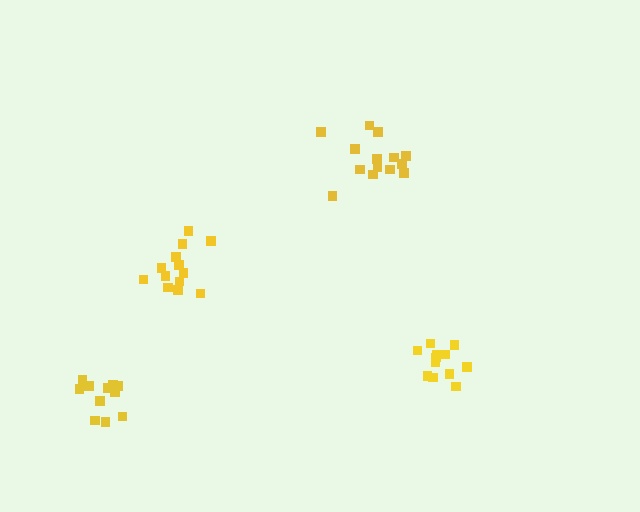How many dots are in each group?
Group 1: 13 dots, Group 2: 12 dots, Group 3: 11 dots, Group 4: 14 dots (50 total).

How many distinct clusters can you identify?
There are 4 distinct clusters.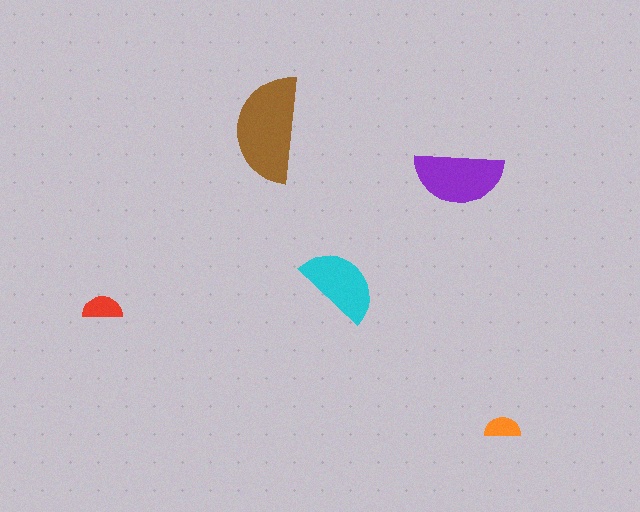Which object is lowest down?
The orange semicircle is bottommost.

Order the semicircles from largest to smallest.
the brown one, the purple one, the cyan one, the red one, the orange one.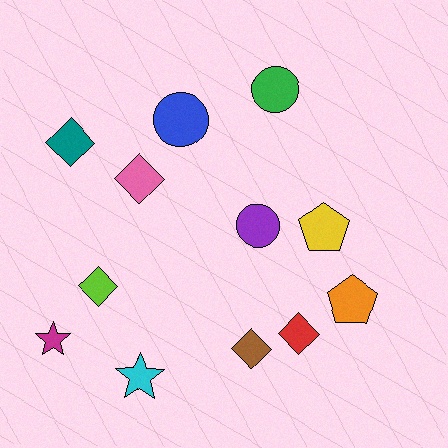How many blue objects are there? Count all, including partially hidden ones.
There is 1 blue object.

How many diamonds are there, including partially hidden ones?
There are 5 diamonds.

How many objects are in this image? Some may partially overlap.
There are 12 objects.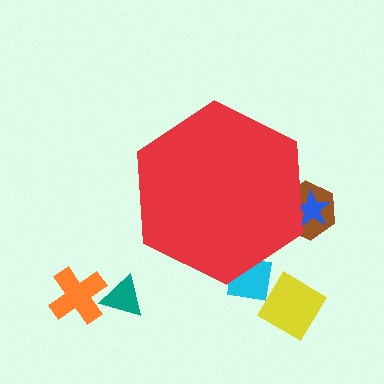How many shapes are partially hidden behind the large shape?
3 shapes are partially hidden.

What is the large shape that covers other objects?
A red hexagon.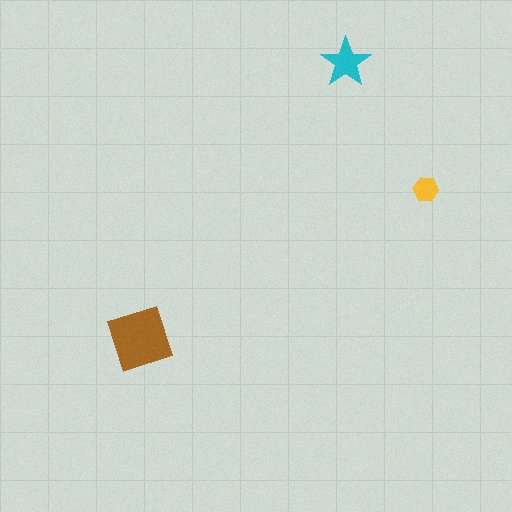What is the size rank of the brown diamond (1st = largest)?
1st.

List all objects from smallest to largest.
The yellow hexagon, the cyan star, the brown diamond.